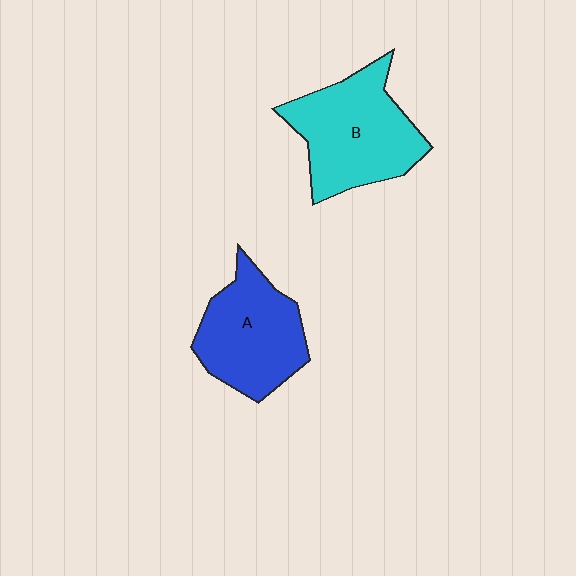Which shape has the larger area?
Shape B (cyan).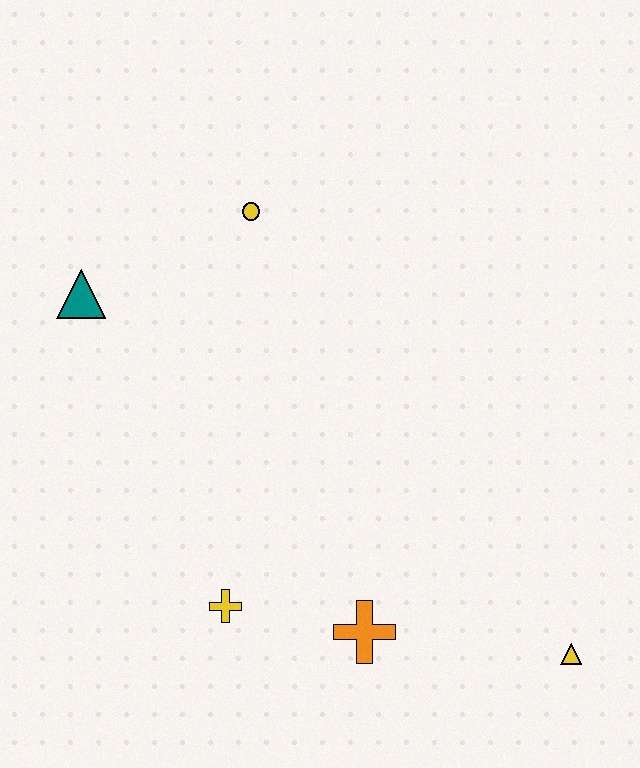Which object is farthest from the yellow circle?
The yellow triangle is farthest from the yellow circle.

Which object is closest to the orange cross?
The yellow cross is closest to the orange cross.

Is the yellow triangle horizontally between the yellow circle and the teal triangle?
No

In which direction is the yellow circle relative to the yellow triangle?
The yellow circle is above the yellow triangle.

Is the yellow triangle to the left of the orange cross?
No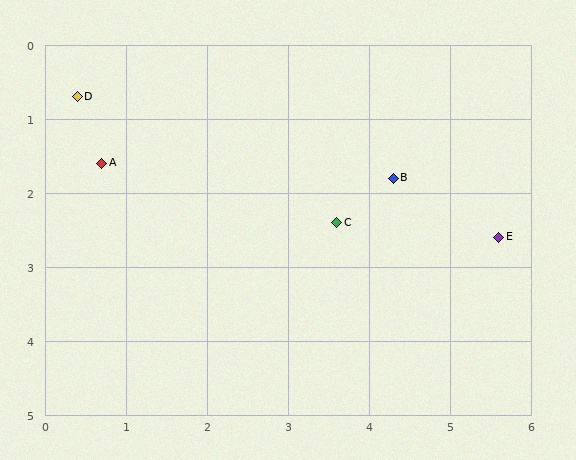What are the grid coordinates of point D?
Point D is at approximately (0.4, 0.7).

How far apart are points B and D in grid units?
Points B and D are about 4.1 grid units apart.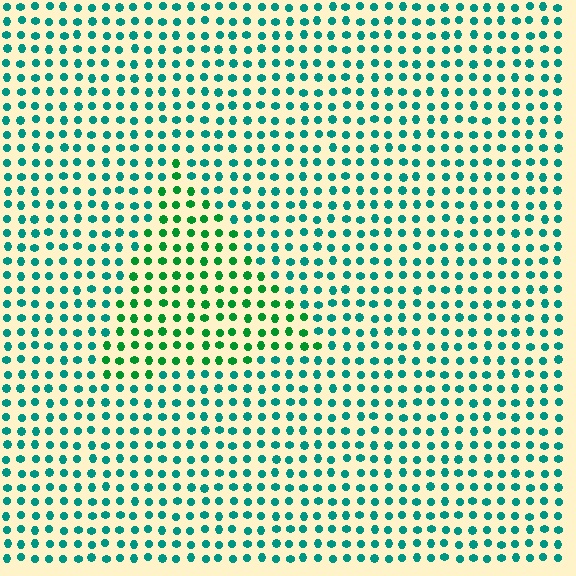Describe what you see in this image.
The image is filled with small teal elements in a uniform arrangement. A triangle-shaped region is visible where the elements are tinted to a slightly different hue, forming a subtle color boundary.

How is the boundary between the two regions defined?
The boundary is defined purely by a slight shift in hue (about 36 degrees). Spacing, size, and orientation are identical on both sides.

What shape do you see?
I see a triangle.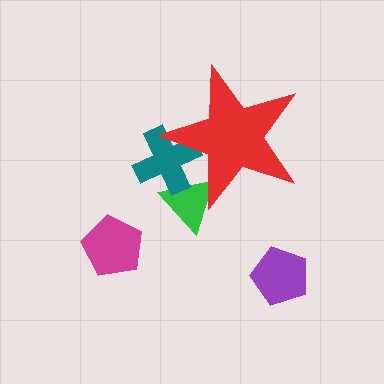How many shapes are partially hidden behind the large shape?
2 shapes are partially hidden.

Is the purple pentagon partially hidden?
No, the purple pentagon is fully visible.